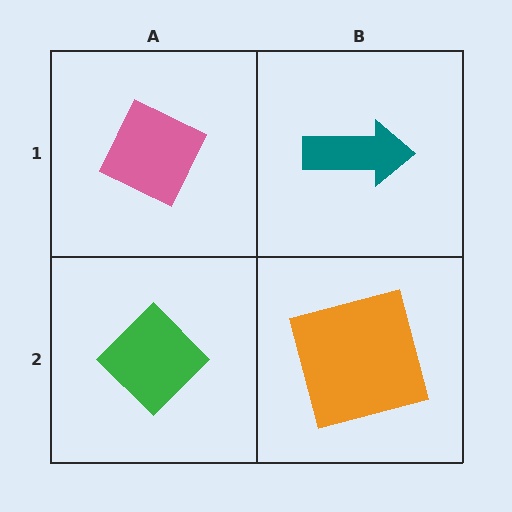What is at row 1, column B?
A teal arrow.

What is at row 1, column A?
A pink diamond.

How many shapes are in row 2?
2 shapes.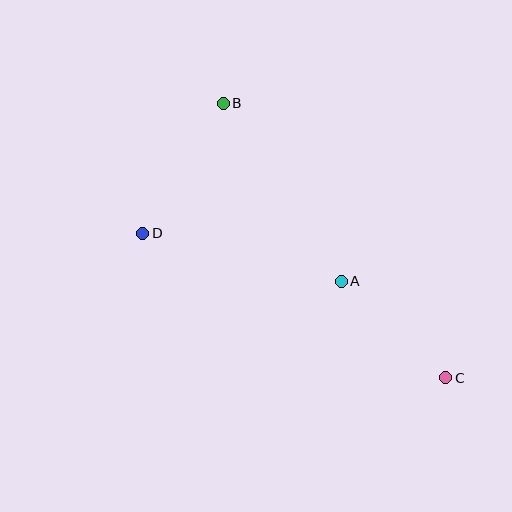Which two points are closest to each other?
Points A and C are closest to each other.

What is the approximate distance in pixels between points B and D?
The distance between B and D is approximately 153 pixels.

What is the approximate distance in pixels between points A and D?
The distance between A and D is approximately 204 pixels.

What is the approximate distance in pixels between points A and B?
The distance between A and B is approximately 213 pixels.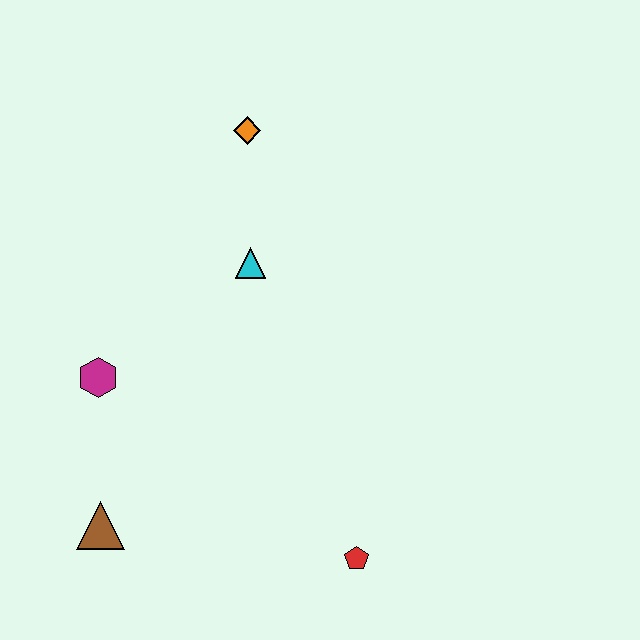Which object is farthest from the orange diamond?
The red pentagon is farthest from the orange diamond.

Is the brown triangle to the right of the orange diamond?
No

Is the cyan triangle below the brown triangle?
No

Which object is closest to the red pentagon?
The brown triangle is closest to the red pentagon.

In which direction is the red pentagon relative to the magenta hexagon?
The red pentagon is to the right of the magenta hexagon.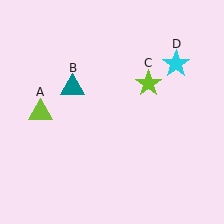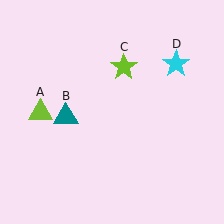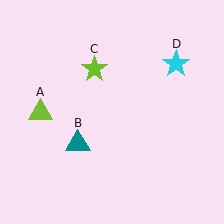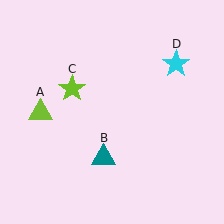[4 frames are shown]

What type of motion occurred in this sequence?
The teal triangle (object B), lime star (object C) rotated counterclockwise around the center of the scene.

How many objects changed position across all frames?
2 objects changed position: teal triangle (object B), lime star (object C).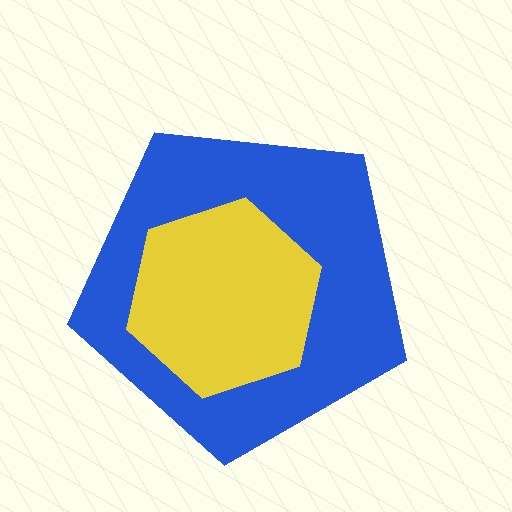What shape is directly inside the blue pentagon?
The yellow hexagon.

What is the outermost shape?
The blue pentagon.